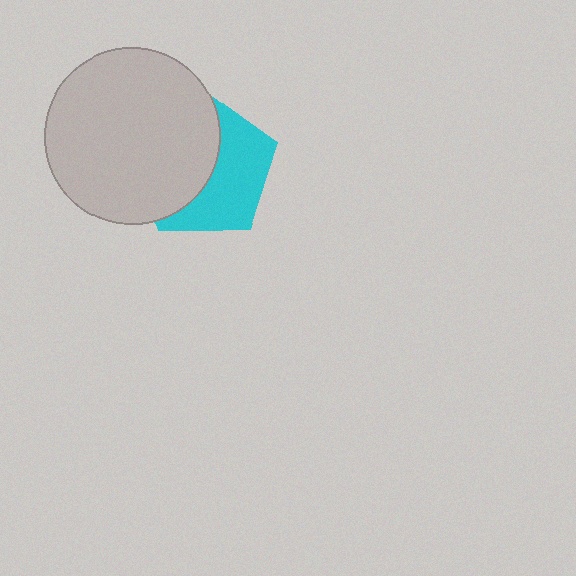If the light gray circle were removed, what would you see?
You would see the complete cyan pentagon.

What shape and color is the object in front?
The object in front is a light gray circle.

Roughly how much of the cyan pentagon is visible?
About half of it is visible (roughly 48%).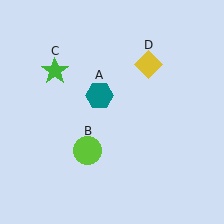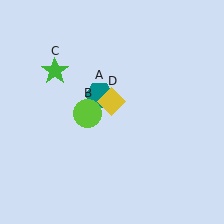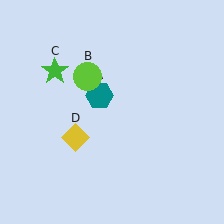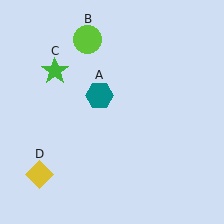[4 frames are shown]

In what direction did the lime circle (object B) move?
The lime circle (object B) moved up.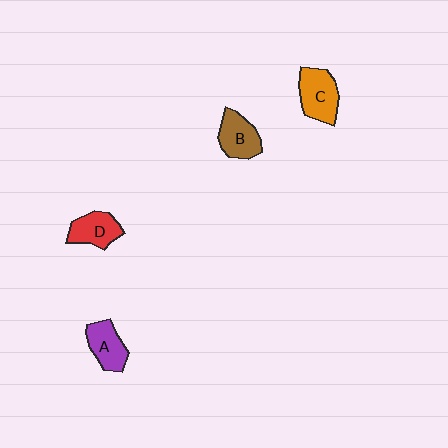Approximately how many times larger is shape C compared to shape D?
Approximately 1.2 times.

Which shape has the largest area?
Shape C (orange).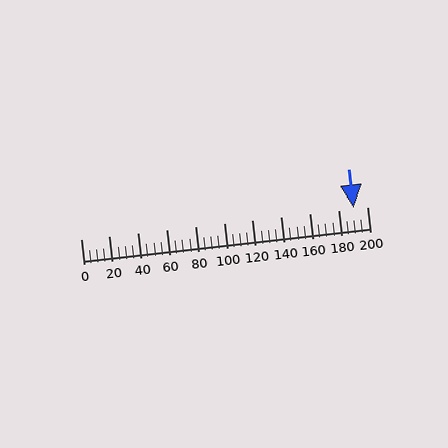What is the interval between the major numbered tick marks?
The major tick marks are spaced 20 units apart.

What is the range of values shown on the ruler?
The ruler shows values from 0 to 200.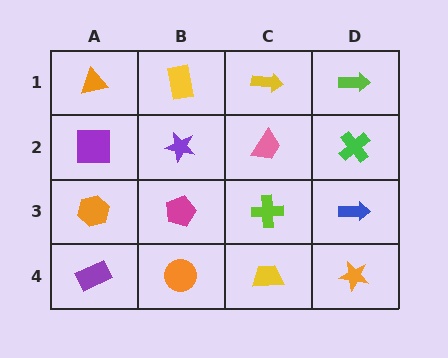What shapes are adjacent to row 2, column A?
An orange triangle (row 1, column A), an orange hexagon (row 3, column A), a purple star (row 2, column B).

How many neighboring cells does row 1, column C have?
3.